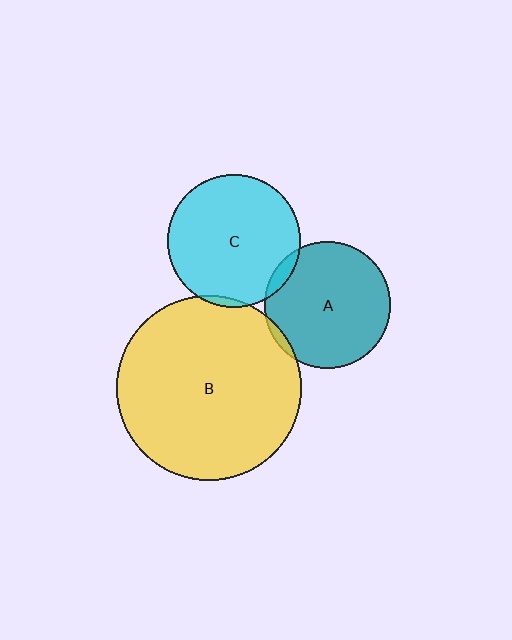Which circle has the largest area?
Circle B (yellow).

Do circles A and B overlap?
Yes.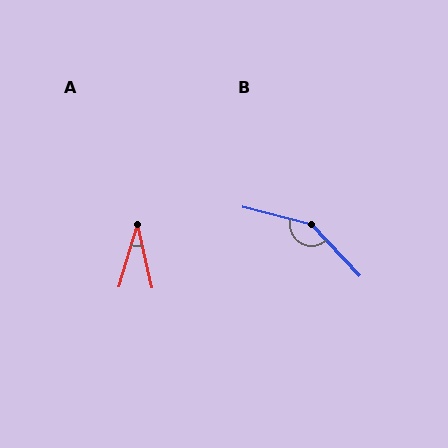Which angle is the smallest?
A, at approximately 29 degrees.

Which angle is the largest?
B, at approximately 148 degrees.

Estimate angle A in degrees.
Approximately 29 degrees.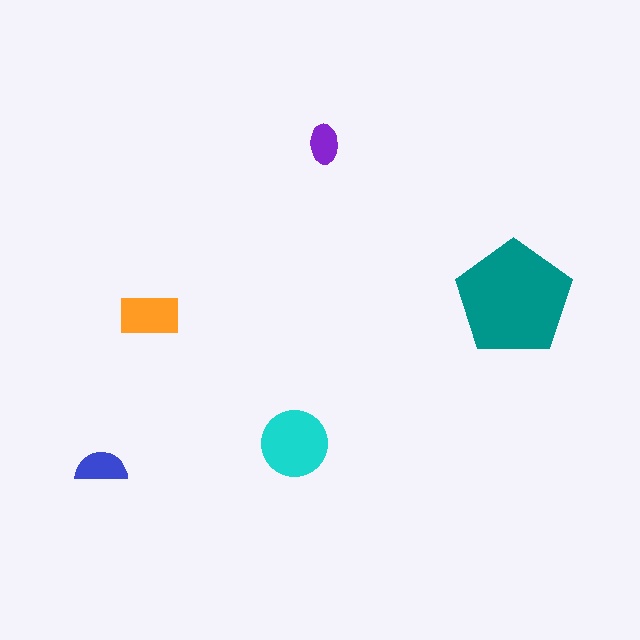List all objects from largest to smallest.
The teal pentagon, the cyan circle, the orange rectangle, the blue semicircle, the purple ellipse.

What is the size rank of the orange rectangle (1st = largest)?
3rd.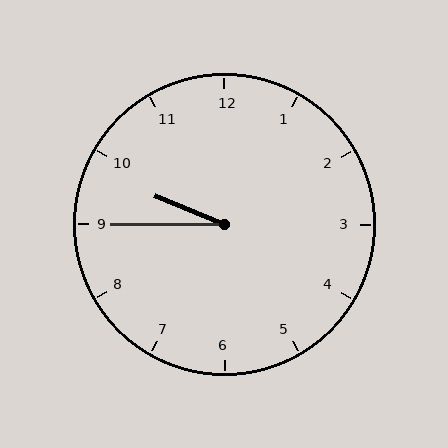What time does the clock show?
9:45.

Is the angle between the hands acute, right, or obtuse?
It is acute.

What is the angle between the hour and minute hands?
Approximately 22 degrees.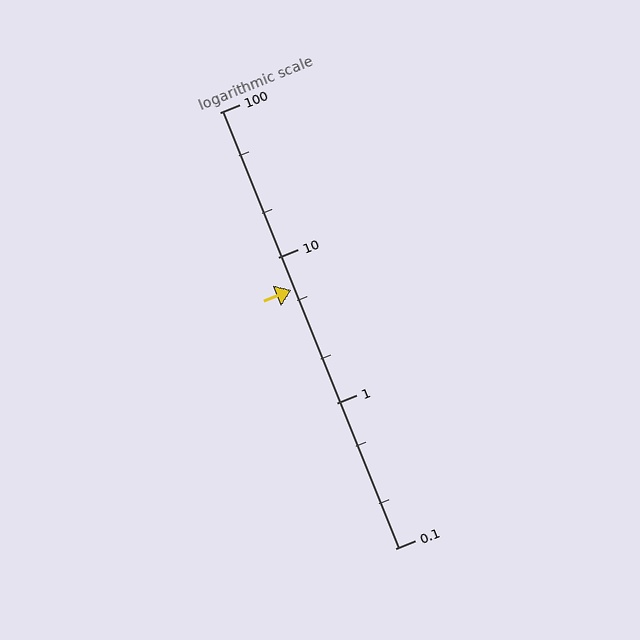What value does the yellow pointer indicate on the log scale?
The pointer indicates approximately 6.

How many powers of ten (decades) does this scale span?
The scale spans 3 decades, from 0.1 to 100.